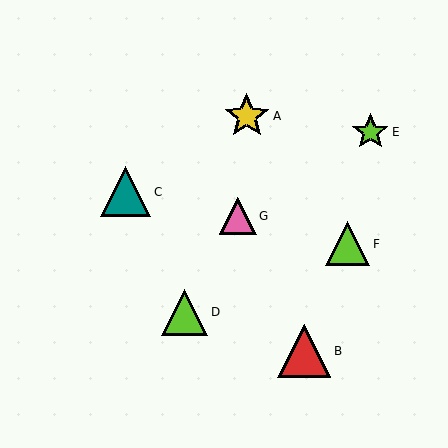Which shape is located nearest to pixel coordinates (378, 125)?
The lime star (labeled E) at (370, 132) is nearest to that location.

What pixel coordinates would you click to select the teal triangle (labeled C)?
Click at (126, 192) to select the teal triangle C.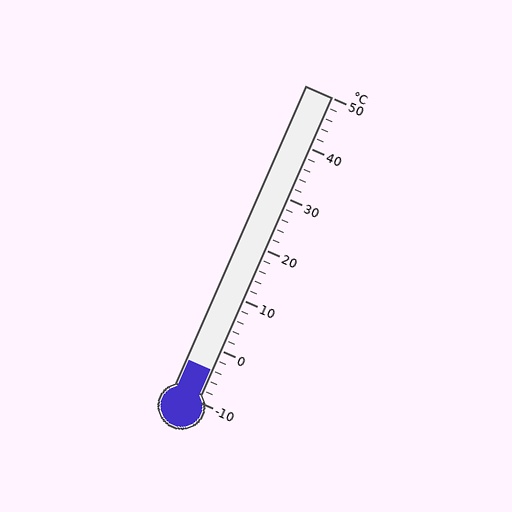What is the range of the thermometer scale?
The thermometer scale ranges from -10°C to 50°C.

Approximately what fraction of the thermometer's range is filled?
The thermometer is filled to approximately 10% of its range.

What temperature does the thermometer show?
The thermometer shows approximately -4°C.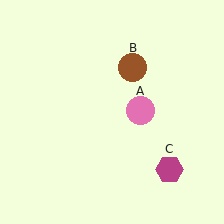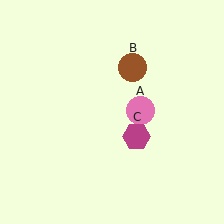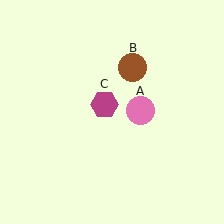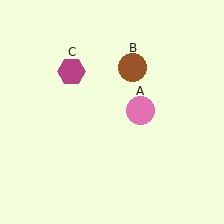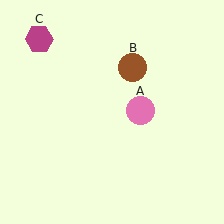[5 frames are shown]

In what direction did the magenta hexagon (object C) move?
The magenta hexagon (object C) moved up and to the left.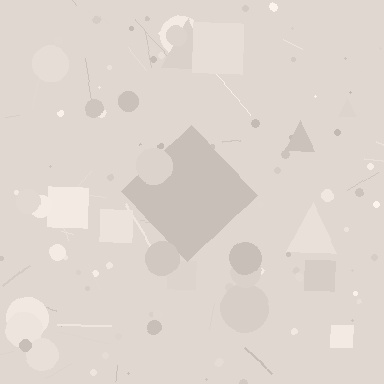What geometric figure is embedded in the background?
A diamond is embedded in the background.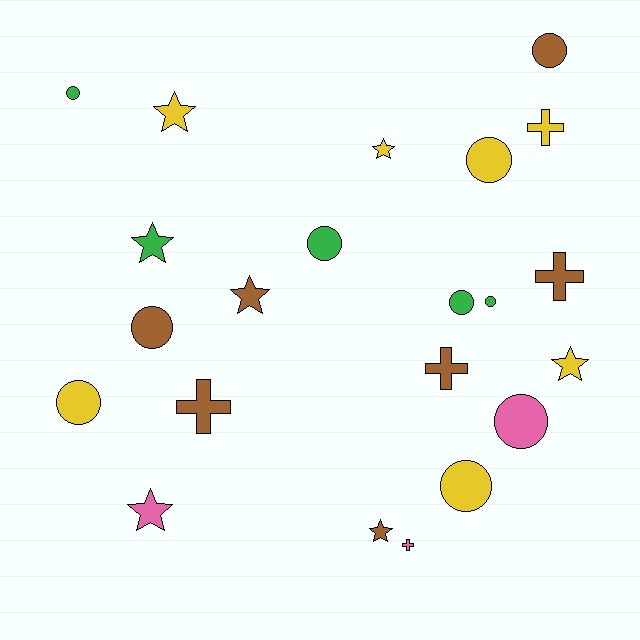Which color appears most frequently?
Yellow, with 7 objects.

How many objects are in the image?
There are 22 objects.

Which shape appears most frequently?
Circle, with 10 objects.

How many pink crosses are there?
There is 1 pink cross.